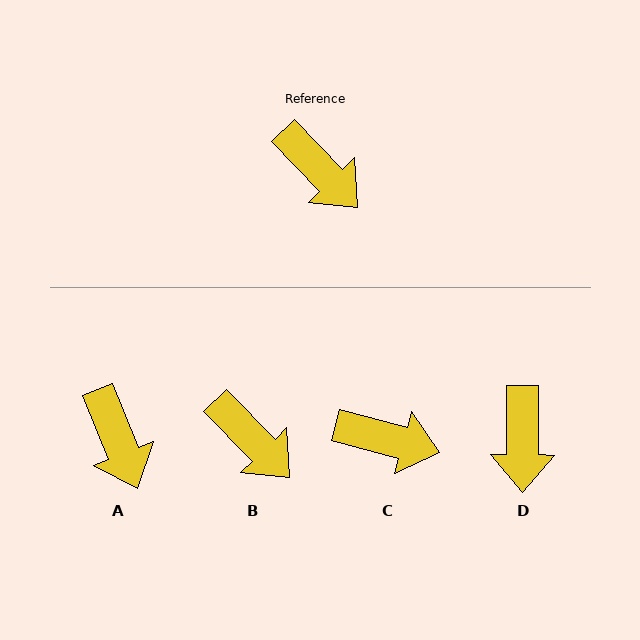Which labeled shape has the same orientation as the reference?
B.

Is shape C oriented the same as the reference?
No, it is off by about 31 degrees.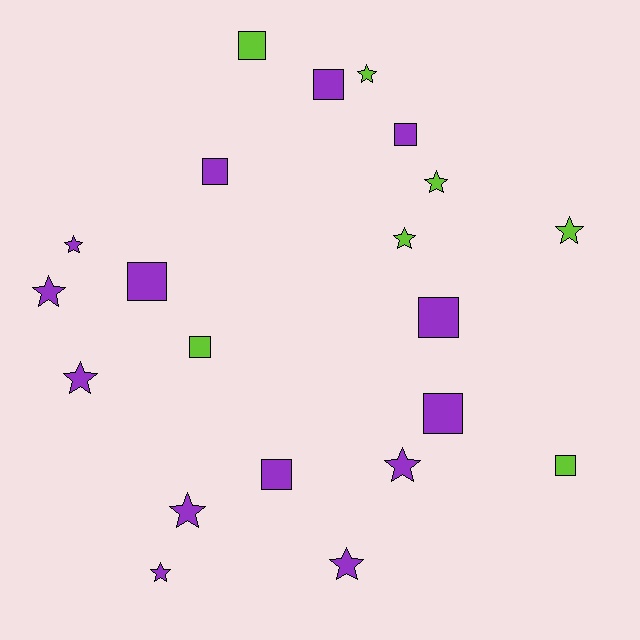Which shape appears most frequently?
Star, with 11 objects.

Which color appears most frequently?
Purple, with 14 objects.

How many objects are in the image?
There are 21 objects.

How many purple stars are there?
There are 7 purple stars.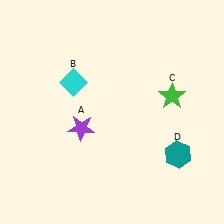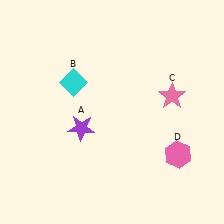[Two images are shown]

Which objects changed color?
C changed from green to pink. D changed from teal to pink.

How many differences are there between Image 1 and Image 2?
There are 2 differences between the two images.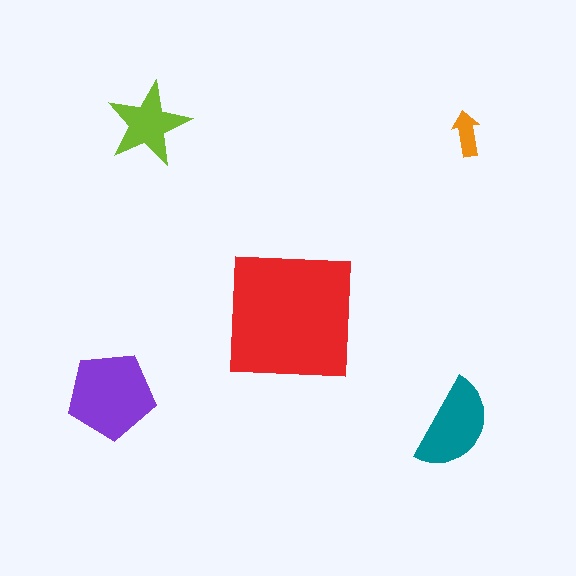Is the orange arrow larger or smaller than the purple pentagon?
Smaller.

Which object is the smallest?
The orange arrow.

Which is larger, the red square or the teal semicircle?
The red square.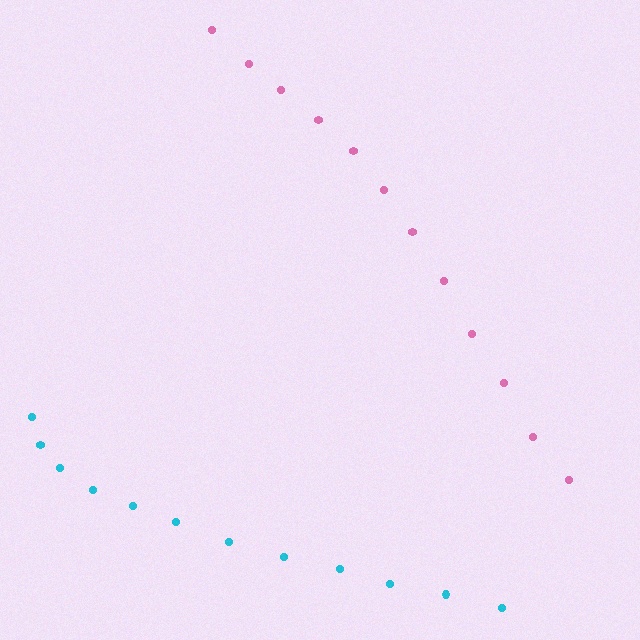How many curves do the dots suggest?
There are 2 distinct paths.